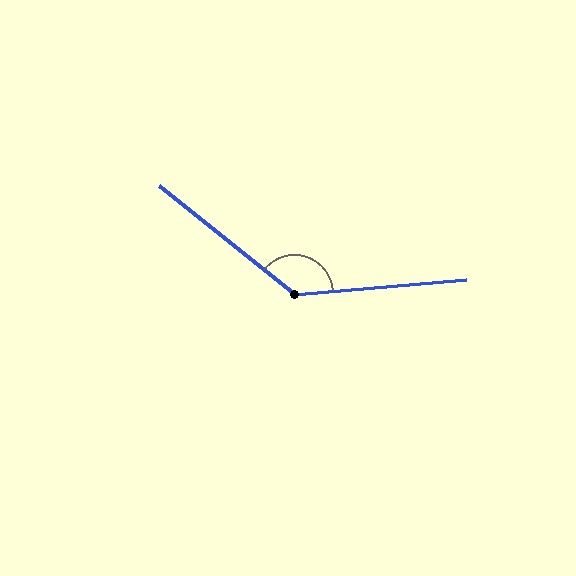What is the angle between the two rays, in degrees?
Approximately 137 degrees.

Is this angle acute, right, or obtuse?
It is obtuse.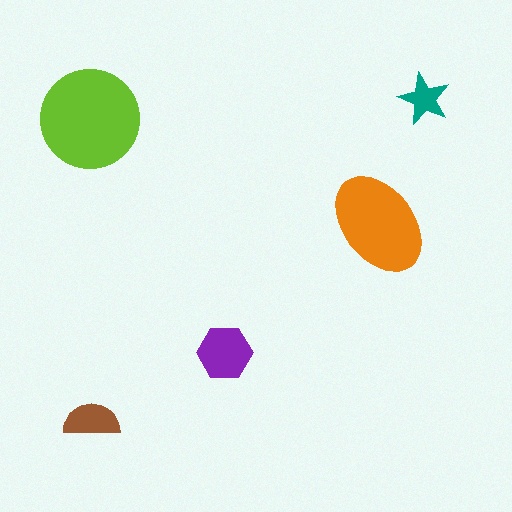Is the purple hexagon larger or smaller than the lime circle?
Smaller.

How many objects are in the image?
There are 5 objects in the image.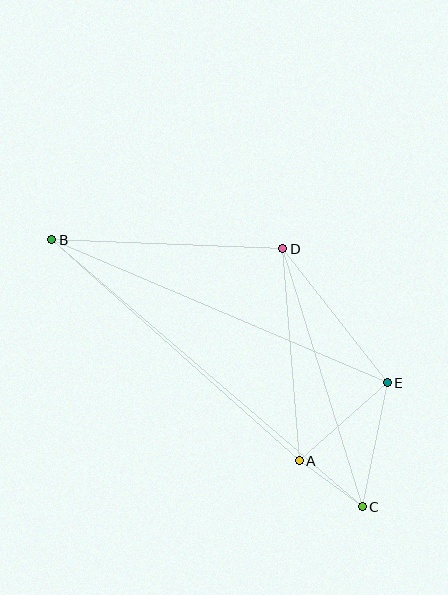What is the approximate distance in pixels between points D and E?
The distance between D and E is approximately 170 pixels.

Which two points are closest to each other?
Points A and C are closest to each other.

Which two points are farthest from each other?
Points B and C are farthest from each other.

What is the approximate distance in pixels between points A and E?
The distance between A and E is approximately 117 pixels.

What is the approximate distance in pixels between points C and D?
The distance between C and D is approximately 270 pixels.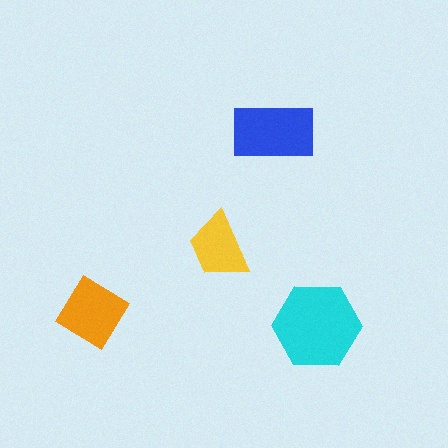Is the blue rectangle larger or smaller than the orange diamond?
Larger.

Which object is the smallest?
The yellow trapezoid.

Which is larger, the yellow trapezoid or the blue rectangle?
The blue rectangle.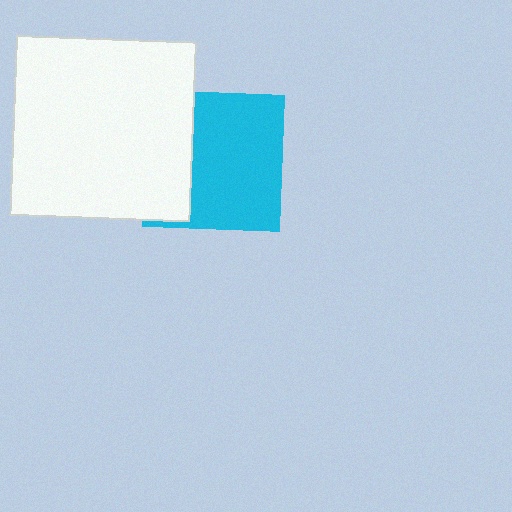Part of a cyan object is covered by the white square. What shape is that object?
It is a square.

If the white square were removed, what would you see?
You would see the complete cyan square.